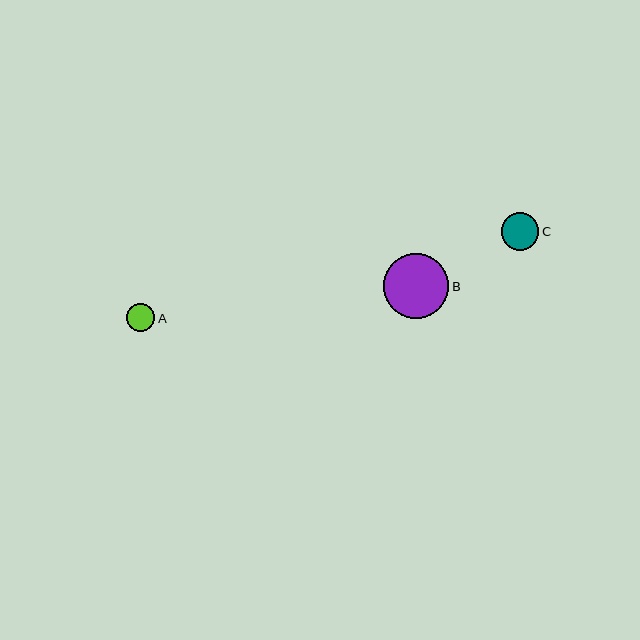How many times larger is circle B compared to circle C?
Circle B is approximately 1.7 times the size of circle C.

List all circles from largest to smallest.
From largest to smallest: B, C, A.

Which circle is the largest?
Circle B is the largest with a size of approximately 65 pixels.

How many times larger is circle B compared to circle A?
Circle B is approximately 2.3 times the size of circle A.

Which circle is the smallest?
Circle A is the smallest with a size of approximately 29 pixels.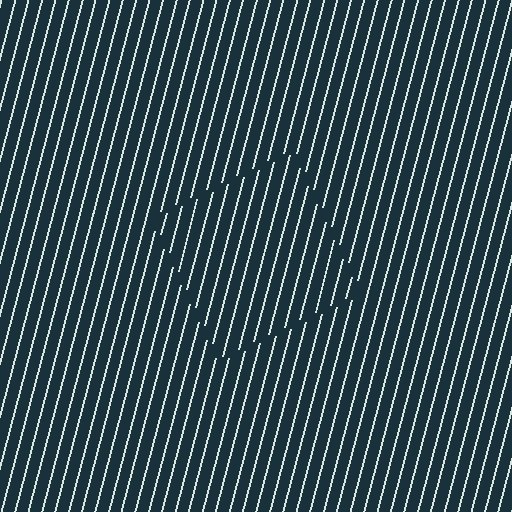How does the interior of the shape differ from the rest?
The interior of the shape contains the same grating, shifted by half a period — the contour is defined by the phase discontinuity where line-ends from the inner and outer gratings abut.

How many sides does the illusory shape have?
4 sides — the line-ends trace a square.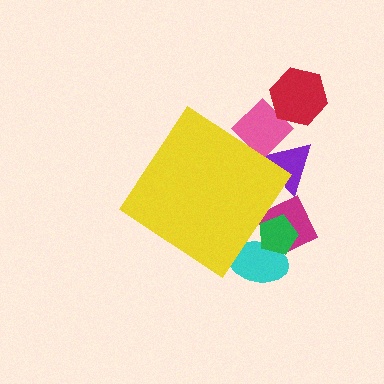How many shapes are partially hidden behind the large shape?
5 shapes are partially hidden.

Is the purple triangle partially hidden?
Yes, the purple triangle is partially hidden behind the yellow diamond.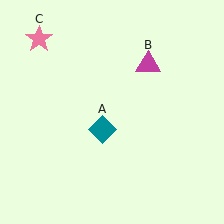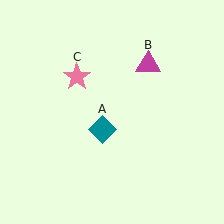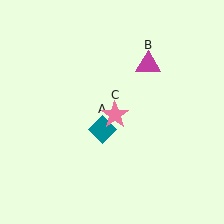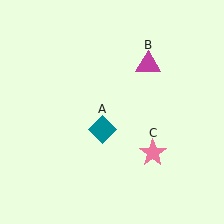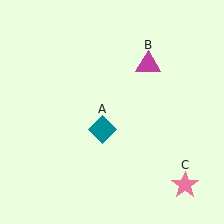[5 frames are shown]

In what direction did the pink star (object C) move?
The pink star (object C) moved down and to the right.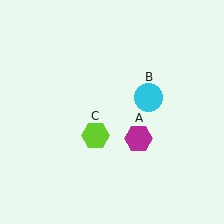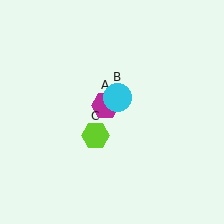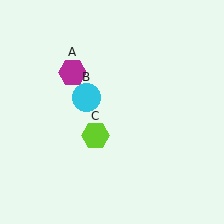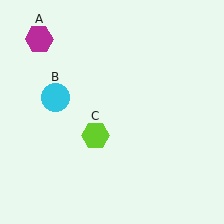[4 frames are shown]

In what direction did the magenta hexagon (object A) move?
The magenta hexagon (object A) moved up and to the left.